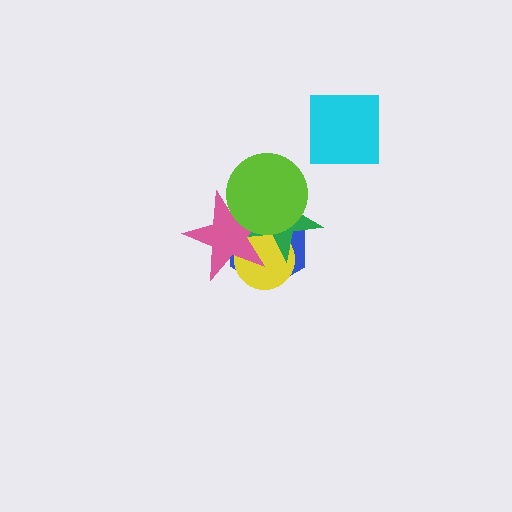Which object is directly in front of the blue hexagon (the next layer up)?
The yellow circle is directly in front of the blue hexagon.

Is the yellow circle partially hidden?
Yes, it is partially covered by another shape.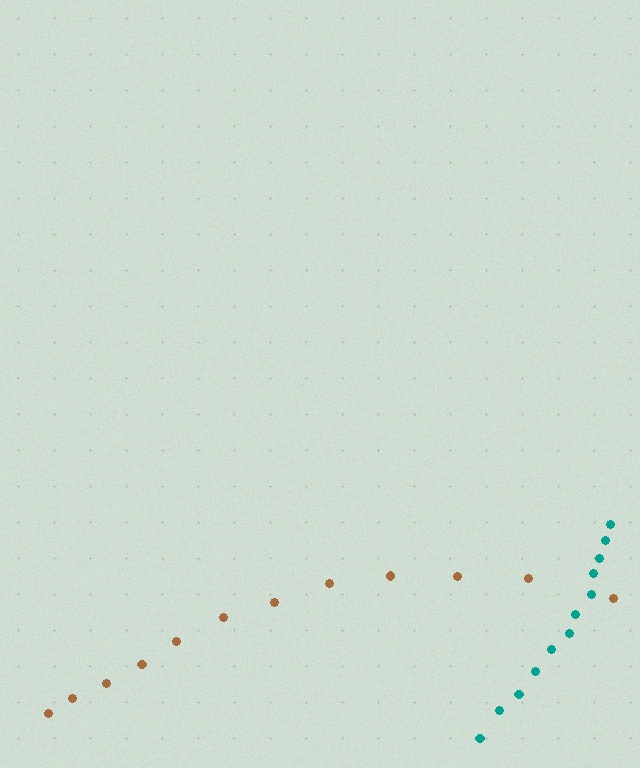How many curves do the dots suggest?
There are 2 distinct paths.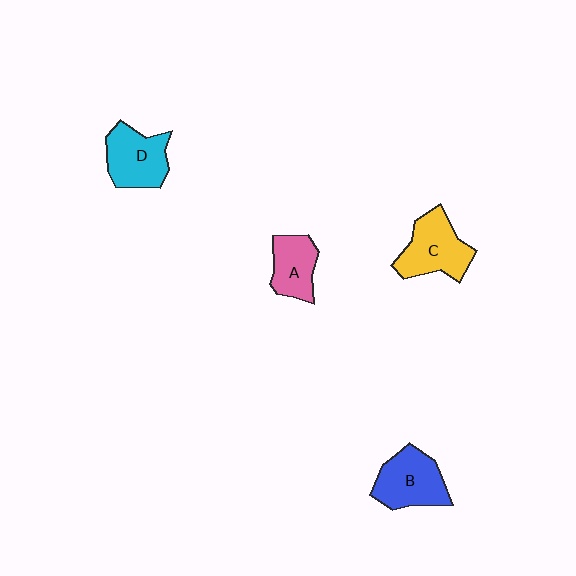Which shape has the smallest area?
Shape A (pink).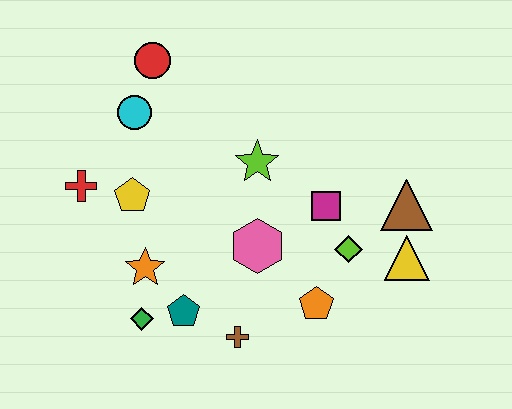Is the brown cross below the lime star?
Yes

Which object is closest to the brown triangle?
The yellow triangle is closest to the brown triangle.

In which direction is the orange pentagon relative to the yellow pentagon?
The orange pentagon is to the right of the yellow pentagon.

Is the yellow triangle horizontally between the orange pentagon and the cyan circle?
No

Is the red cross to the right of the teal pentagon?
No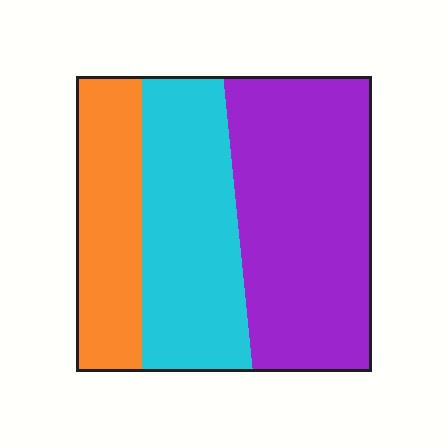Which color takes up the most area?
Purple, at roughly 45%.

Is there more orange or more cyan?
Cyan.